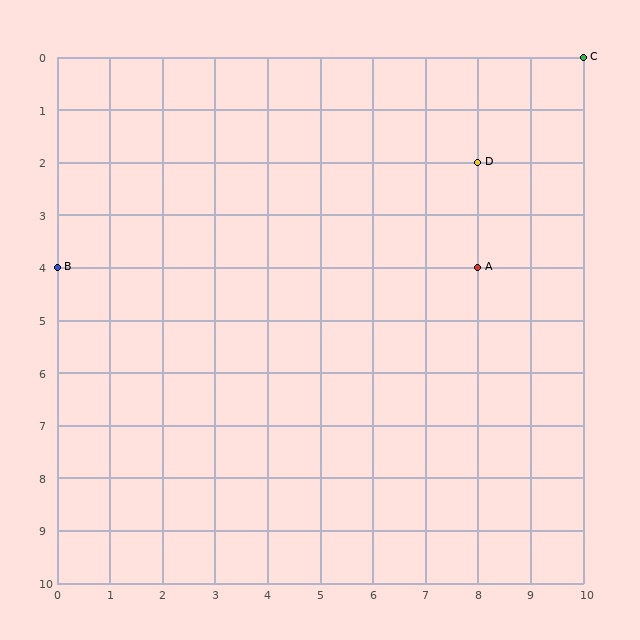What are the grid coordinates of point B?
Point B is at grid coordinates (0, 4).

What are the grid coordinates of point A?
Point A is at grid coordinates (8, 4).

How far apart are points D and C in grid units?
Points D and C are 2 columns and 2 rows apart (about 2.8 grid units diagonally).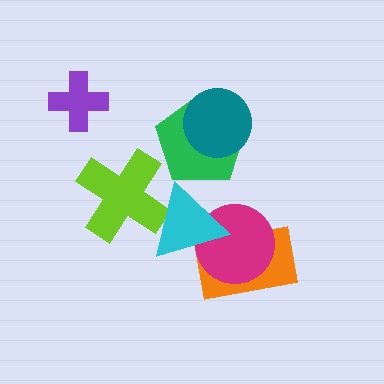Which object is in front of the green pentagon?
The teal circle is in front of the green pentagon.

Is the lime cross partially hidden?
Yes, it is partially covered by another shape.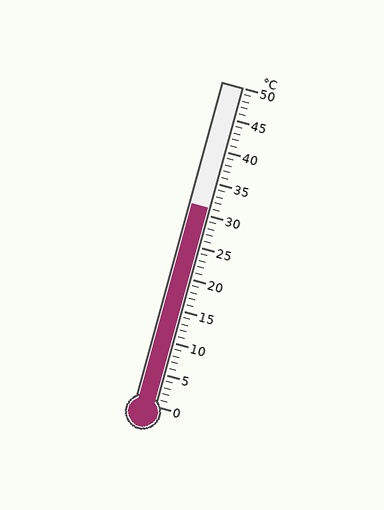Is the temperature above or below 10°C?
The temperature is above 10°C.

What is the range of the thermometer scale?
The thermometer scale ranges from 0°C to 50°C.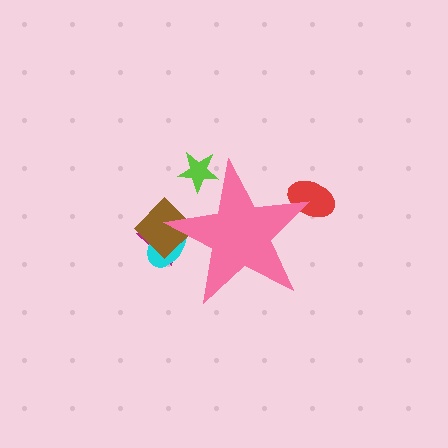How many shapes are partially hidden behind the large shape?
5 shapes are partially hidden.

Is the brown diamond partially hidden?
Yes, the brown diamond is partially hidden behind the pink star.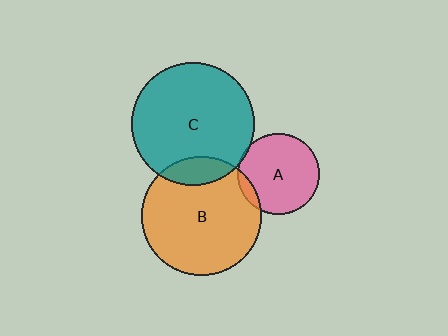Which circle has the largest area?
Circle C (teal).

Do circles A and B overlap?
Yes.